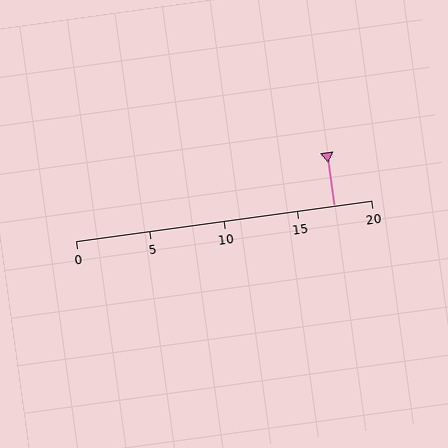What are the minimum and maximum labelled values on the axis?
The axis runs from 0 to 20.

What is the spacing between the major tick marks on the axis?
The major ticks are spaced 5 apart.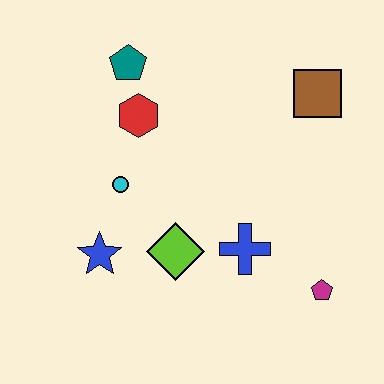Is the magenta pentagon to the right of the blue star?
Yes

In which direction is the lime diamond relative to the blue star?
The lime diamond is to the right of the blue star.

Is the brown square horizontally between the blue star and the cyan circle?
No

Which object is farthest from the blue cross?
The teal pentagon is farthest from the blue cross.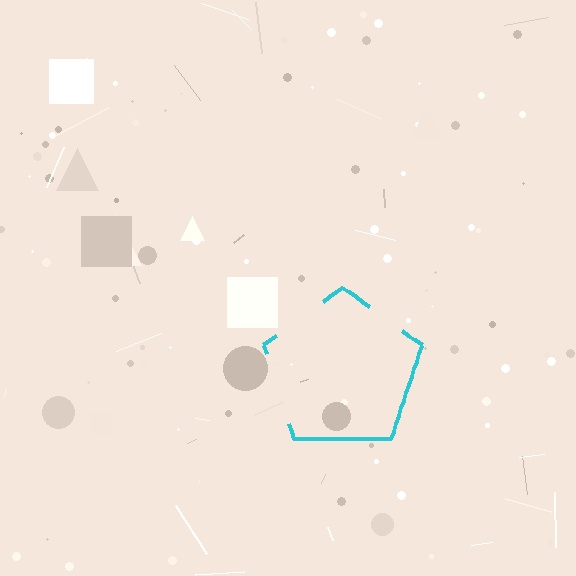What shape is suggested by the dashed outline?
The dashed outline suggests a pentagon.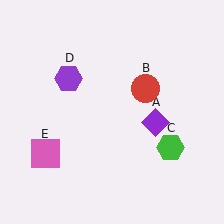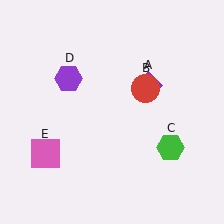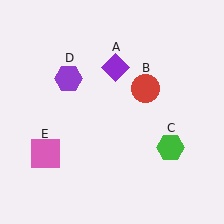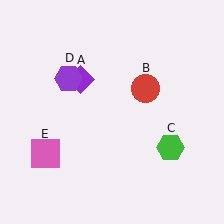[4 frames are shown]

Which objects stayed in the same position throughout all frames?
Red circle (object B) and green hexagon (object C) and purple hexagon (object D) and pink square (object E) remained stationary.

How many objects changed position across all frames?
1 object changed position: purple diamond (object A).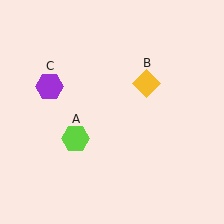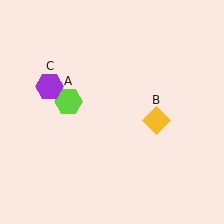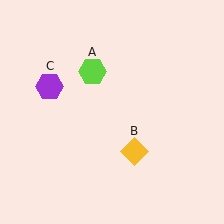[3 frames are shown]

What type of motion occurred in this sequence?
The lime hexagon (object A), yellow diamond (object B) rotated clockwise around the center of the scene.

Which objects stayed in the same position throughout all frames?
Purple hexagon (object C) remained stationary.